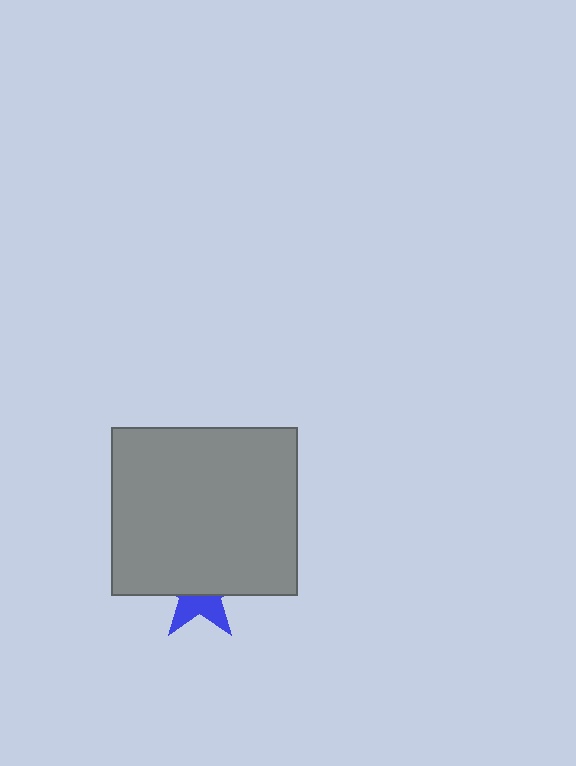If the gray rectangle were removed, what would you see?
You would see the complete blue star.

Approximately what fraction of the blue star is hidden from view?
Roughly 60% of the blue star is hidden behind the gray rectangle.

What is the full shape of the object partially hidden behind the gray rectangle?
The partially hidden object is a blue star.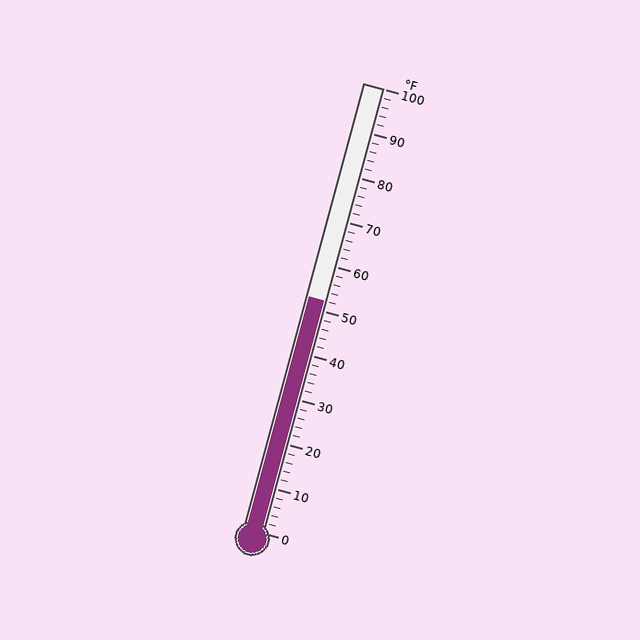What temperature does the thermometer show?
The thermometer shows approximately 52°F.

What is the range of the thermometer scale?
The thermometer scale ranges from 0°F to 100°F.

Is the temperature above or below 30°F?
The temperature is above 30°F.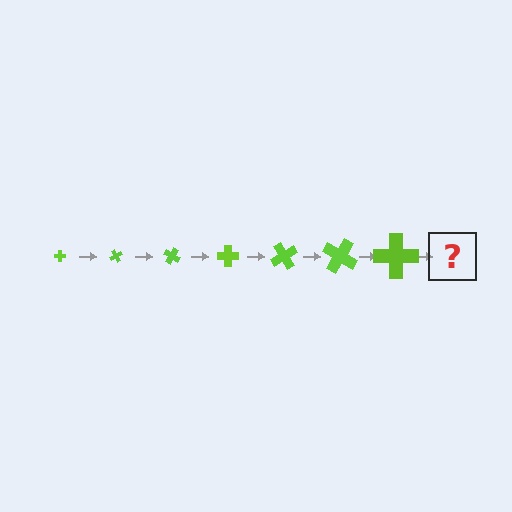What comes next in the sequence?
The next element should be a cross, larger than the previous one and rotated 420 degrees from the start.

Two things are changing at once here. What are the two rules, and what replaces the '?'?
The two rules are that the cross grows larger each step and it rotates 60 degrees each step. The '?' should be a cross, larger than the previous one and rotated 420 degrees from the start.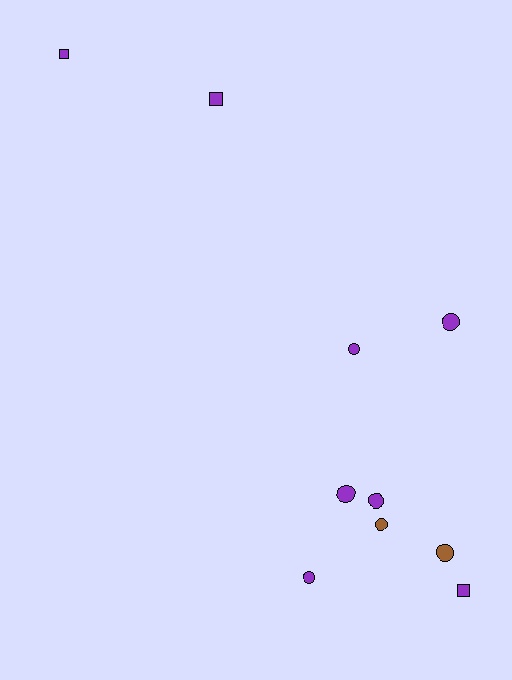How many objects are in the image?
There are 10 objects.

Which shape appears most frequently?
Circle, with 7 objects.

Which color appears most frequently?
Purple, with 8 objects.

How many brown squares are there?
There are no brown squares.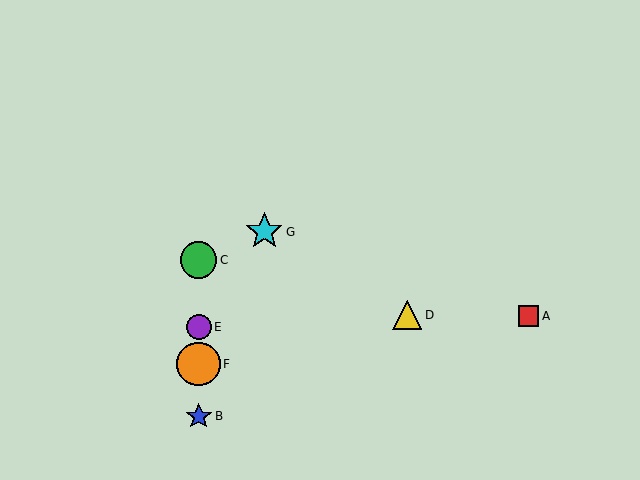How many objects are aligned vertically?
4 objects (B, C, E, F) are aligned vertically.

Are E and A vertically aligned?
No, E is at x≈199 and A is at x≈528.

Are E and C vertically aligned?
Yes, both are at x≈199.